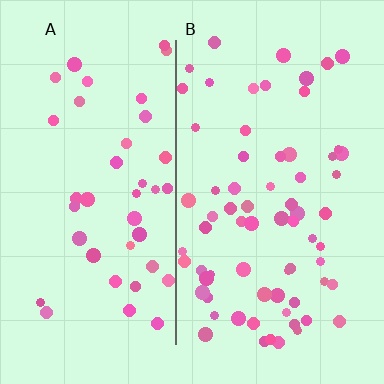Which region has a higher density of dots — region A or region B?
B (the right).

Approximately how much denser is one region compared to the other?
Approximately 1.7× — region B over region A.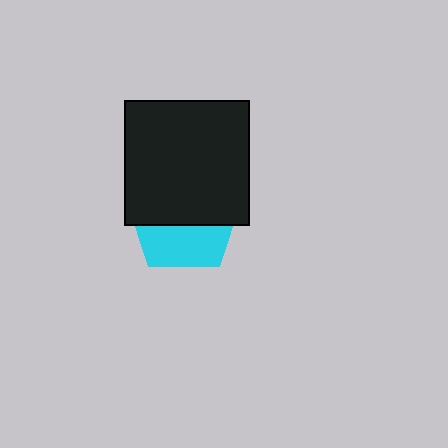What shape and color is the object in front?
The object in front is a black square.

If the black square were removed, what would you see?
You would see the complete cyan pentagon.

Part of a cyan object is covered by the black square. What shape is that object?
It is a pentagon.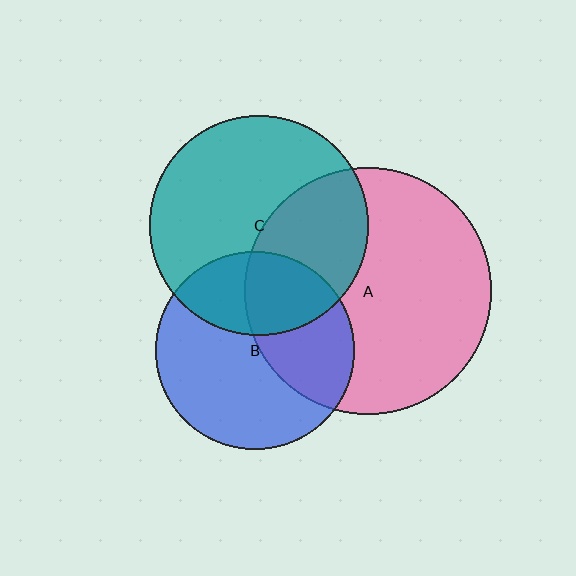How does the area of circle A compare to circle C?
Approximately 1.3 times.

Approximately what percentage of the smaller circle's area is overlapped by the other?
Approximately 30%.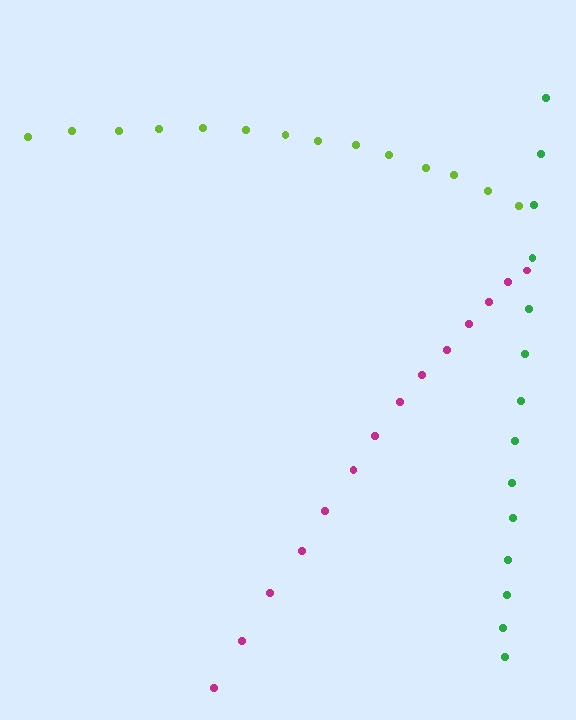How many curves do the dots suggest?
There are 3 distinct paths.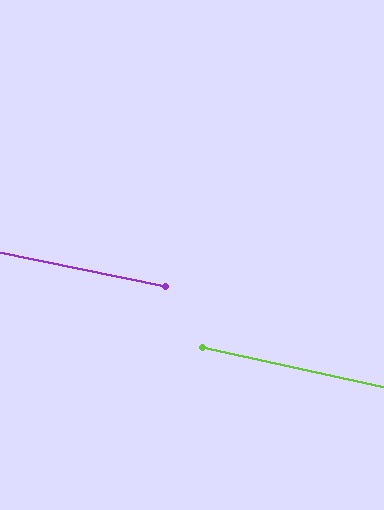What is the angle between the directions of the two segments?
Approximately 1 degree.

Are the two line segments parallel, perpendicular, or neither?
Parallel — their directions differ by only 0.7°.